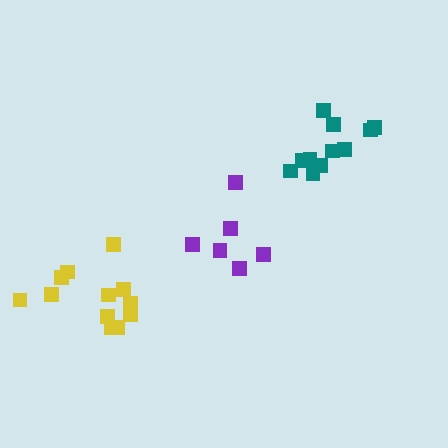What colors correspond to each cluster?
The clusters are colored: purple, teal, yellow.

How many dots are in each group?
Group 1: 6 dots, Group 2: 11 dots, Group 3: 12 dots (29 total).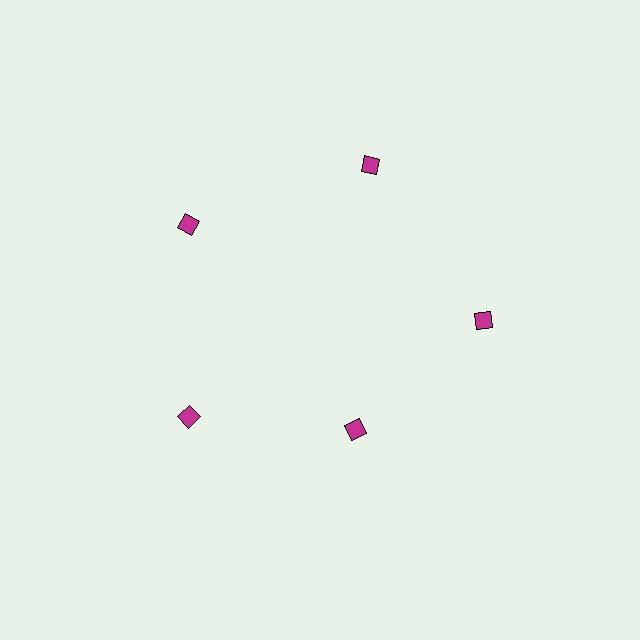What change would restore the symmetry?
The symmetry would be restored by moving it outward, back onto the ring so that all 5 diamonds sit at equal angles and equal distance from the center.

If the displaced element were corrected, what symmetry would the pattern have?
It would have 5-fold rotational symmetry — the pattern would map onto itself every 72 degrees.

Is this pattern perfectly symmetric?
No. The 5 magenta diamonds are arranged in a ring, but one element near the 5 o'clock position is pulled inward toward the center, breaking the 5-fold rotational symmetry.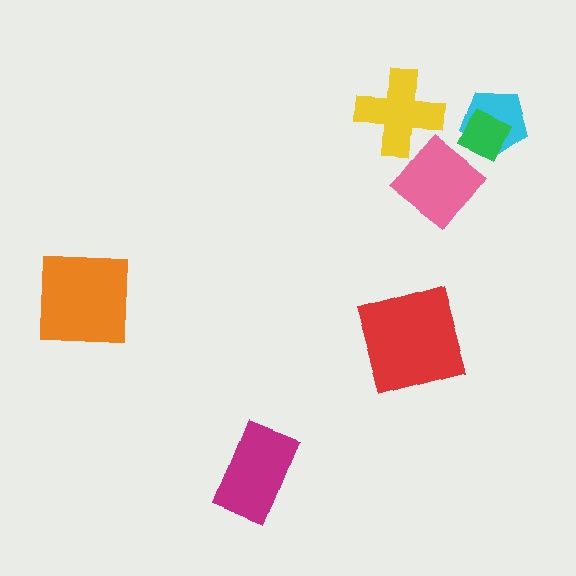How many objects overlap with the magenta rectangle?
0 objects overlap with the magenta rectangle.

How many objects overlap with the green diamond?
1 object overlaps with the green diamond.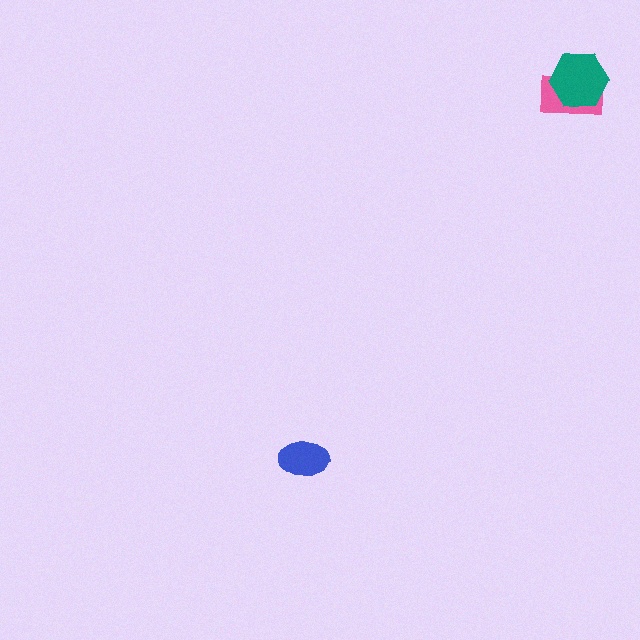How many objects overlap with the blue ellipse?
0 objects overlap with the blue ellipse.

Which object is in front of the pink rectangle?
The teal hexagon is in front of the pink rectangle.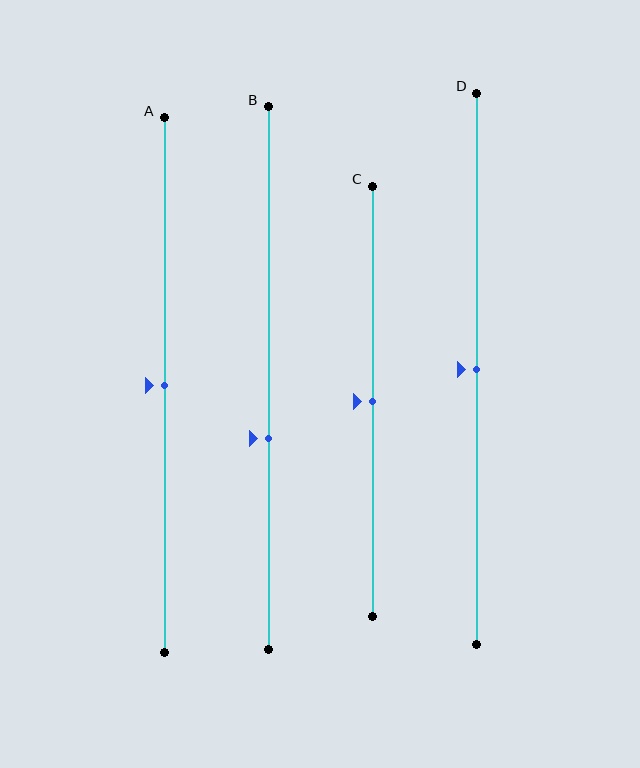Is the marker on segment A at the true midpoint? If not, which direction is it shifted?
Yes, the marker on segment A is at the true midpoint.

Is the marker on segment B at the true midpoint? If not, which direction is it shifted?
No, the marker on segment B is shifted downward by about 11% of the segment length.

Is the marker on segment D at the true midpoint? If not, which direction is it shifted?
Yes, the marker on segment D is at the true midpoint.